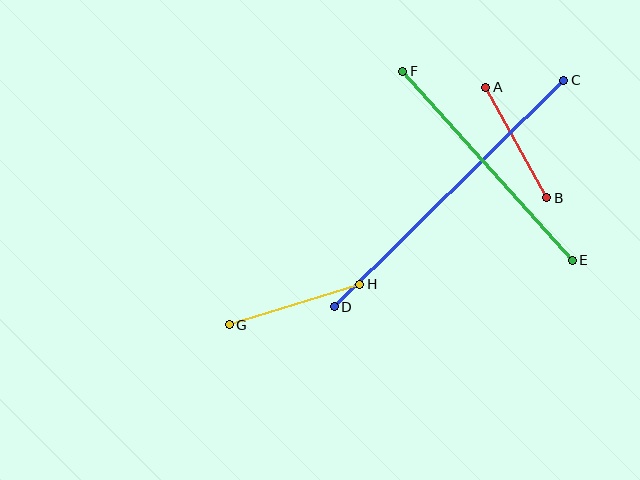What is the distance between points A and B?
The distance is approximately 126 pixels.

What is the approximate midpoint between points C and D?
The midpoint is at approximately (449, 193) pixels.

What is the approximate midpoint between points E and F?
The midpoint is at approximately (487, 166) pixels.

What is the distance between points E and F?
The distance is approximately 254 pixels.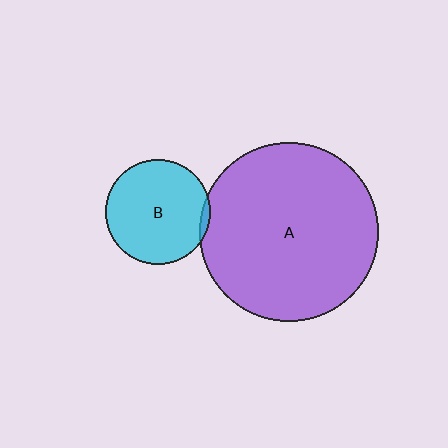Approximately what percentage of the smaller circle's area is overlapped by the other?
Approximately 5%.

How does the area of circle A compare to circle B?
Approximately 2.9 times.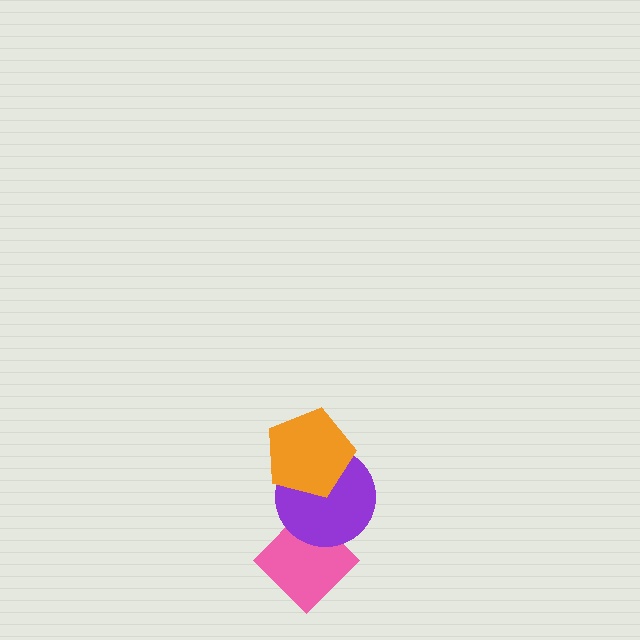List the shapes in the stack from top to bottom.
From top to bottom: the orange pentagon, the purple circle, the pink diamond.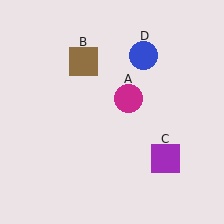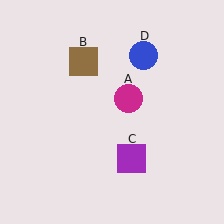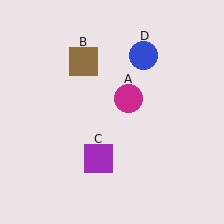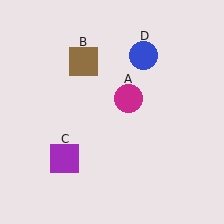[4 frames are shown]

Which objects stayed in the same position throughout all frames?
Magenta circle (object A) and brown square (object B) and blue circle (object D) remained stationary.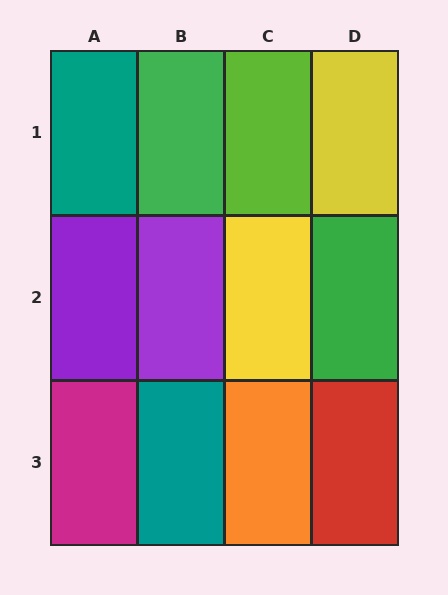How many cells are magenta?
1 cell is magenta.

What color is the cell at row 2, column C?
Yellow.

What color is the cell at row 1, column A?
Teal.